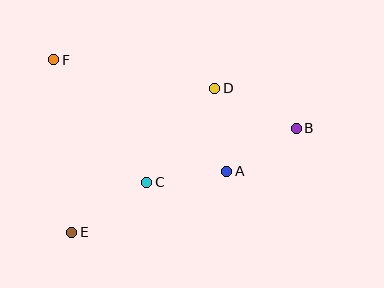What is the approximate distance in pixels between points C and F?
The distance between C and F is approximately 154 pixels.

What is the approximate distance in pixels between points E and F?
The distance between E and F is approximately 174 pixels.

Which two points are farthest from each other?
Points B and F are farthest from each other.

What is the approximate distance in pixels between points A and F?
The distance between A and F is approximately 206 pixels.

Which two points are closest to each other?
Points A and C are closest to each other.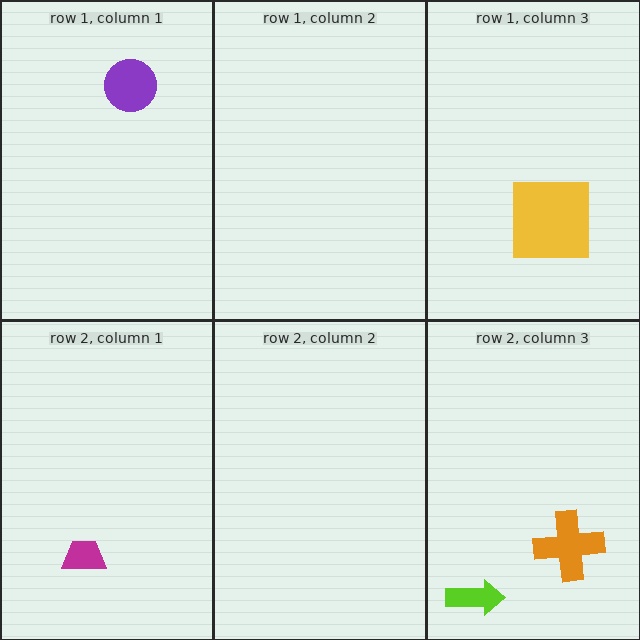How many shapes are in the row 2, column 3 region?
2.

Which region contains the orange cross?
The row 2, column 3 region.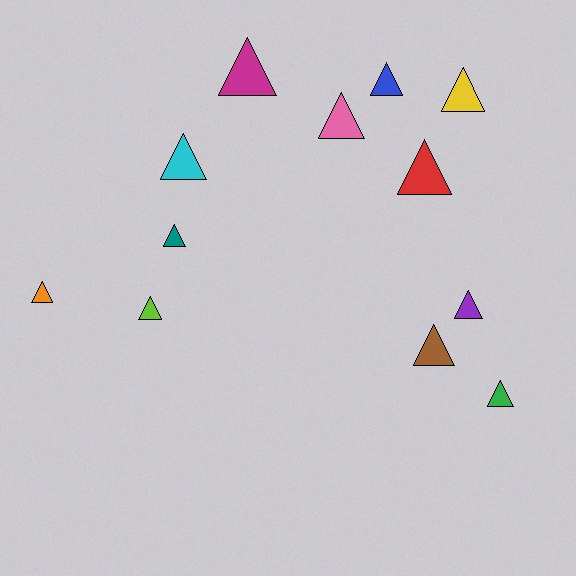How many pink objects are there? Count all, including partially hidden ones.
There is 1 pink object.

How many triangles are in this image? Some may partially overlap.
There are 12 triangles.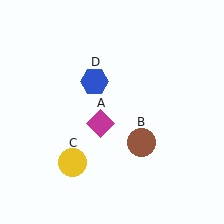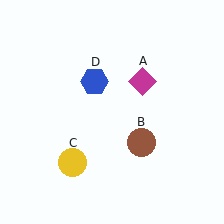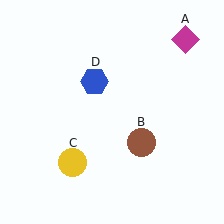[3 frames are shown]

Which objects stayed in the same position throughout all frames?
Brown circle (object B) and yellow circle (object C) and blue hexagon (object D) remained stationary.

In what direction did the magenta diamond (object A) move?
The magenta diamond (object A) moved up and to the right.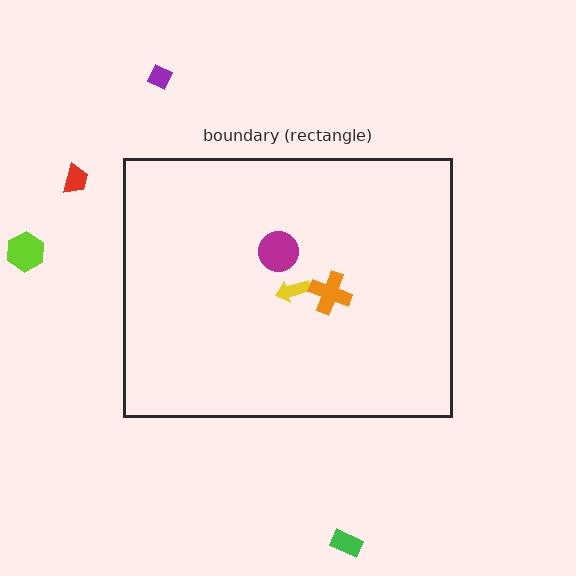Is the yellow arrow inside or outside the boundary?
Inside.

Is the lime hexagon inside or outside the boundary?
Outside.